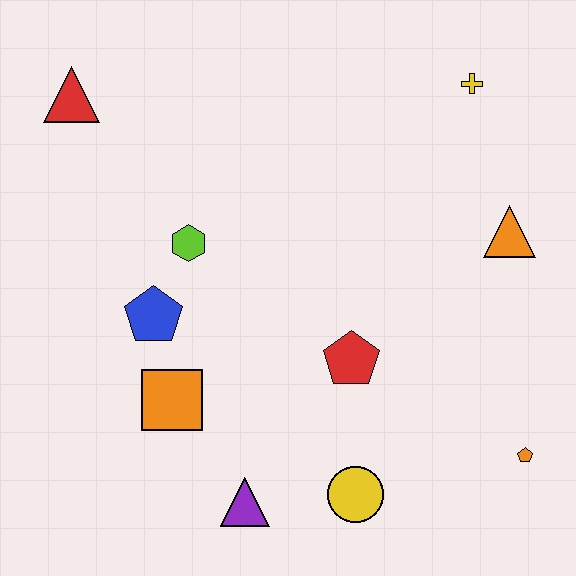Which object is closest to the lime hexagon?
The blue pentagon is closest to the lime hexagon.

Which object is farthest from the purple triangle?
The yellow cross is farthest from the purple triangle.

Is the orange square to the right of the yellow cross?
No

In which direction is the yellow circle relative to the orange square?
The yellow circle is to the right of the orange square.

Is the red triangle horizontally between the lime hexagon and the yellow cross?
No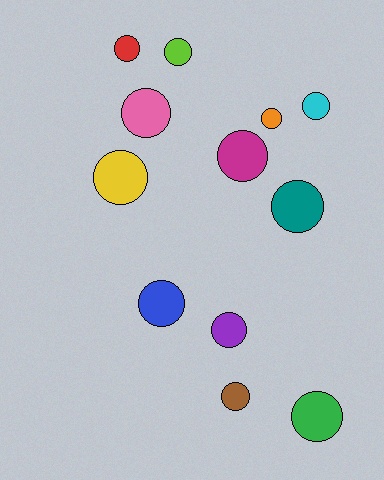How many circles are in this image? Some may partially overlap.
There are 12 circles.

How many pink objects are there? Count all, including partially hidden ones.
There is 1 pink object.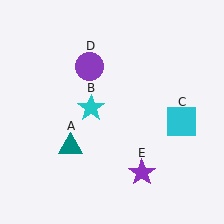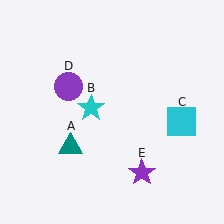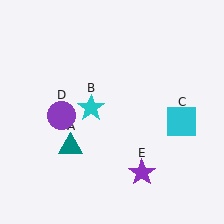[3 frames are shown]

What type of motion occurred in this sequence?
The purple circle (object D) rotated counterclockwise around the center of the scene.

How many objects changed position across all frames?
1 object changed position: purple circle (object D).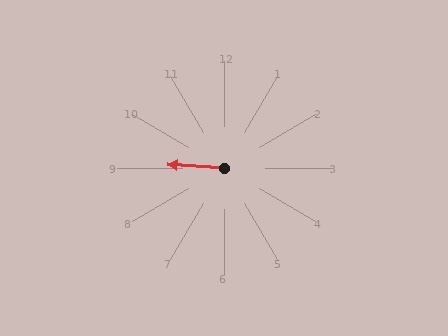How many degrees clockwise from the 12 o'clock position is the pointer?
Approximately 273 degrees.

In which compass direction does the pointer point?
West.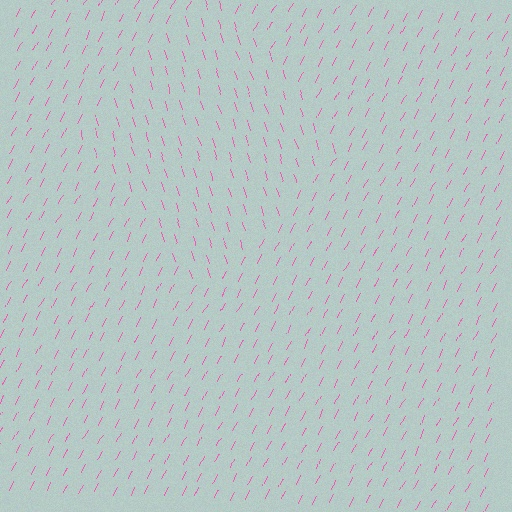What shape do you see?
I see a diamond.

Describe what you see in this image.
The image is filled with small pink line segments. A diamond region in the image has lines oriented differently from the surrounding lines, creating a visible texture boundary.